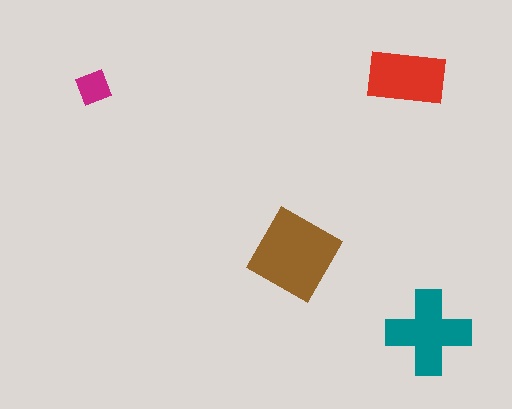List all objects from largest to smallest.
The brown square, the teal cross, the red rectangle, the magenta diamond.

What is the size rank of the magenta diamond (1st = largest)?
4th.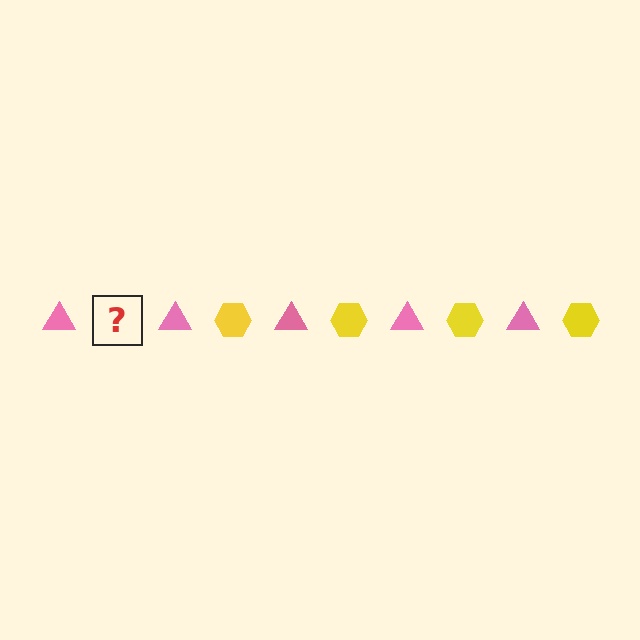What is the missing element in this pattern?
The missing element is a yellow hexagon.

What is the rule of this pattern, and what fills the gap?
The rule is that the pattern alternates between pink triangle and yellow hexagon. The gap should be filled with a yellow hexagon.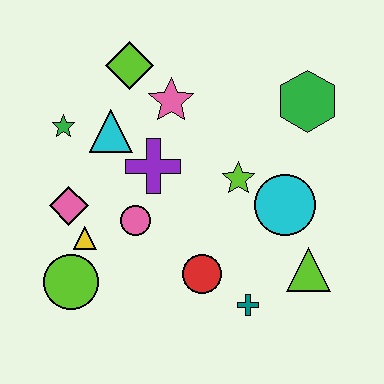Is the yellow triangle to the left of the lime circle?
No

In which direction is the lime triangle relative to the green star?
The lime triangle is to the right of the green star.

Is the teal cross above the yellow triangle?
No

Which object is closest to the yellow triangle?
The pink diamond is closest to the yellow triangle.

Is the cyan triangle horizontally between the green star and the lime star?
Yes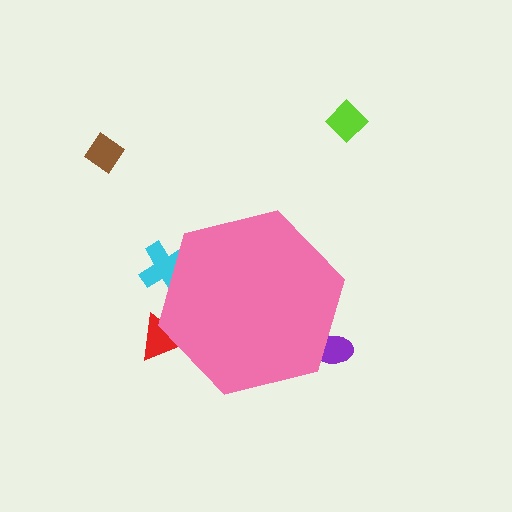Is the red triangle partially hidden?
Yes, the red triangle is partially hidden behind the pink hexagon.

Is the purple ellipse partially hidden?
Yes, the purple ellipse is partially hidden behind the pink hexagon.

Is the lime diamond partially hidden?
No, the lime diamond is fully visible.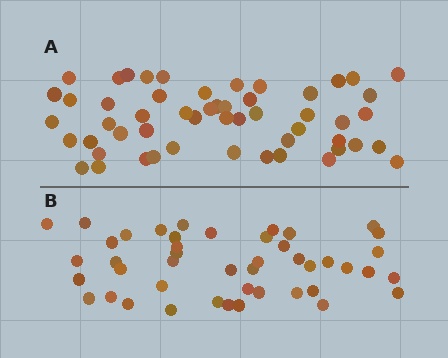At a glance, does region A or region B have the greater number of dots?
Region A (the top region) has more dots.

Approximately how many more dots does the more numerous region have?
Region A has roughly 8 or so more dots than region B.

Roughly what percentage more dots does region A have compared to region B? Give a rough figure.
About 20% more.